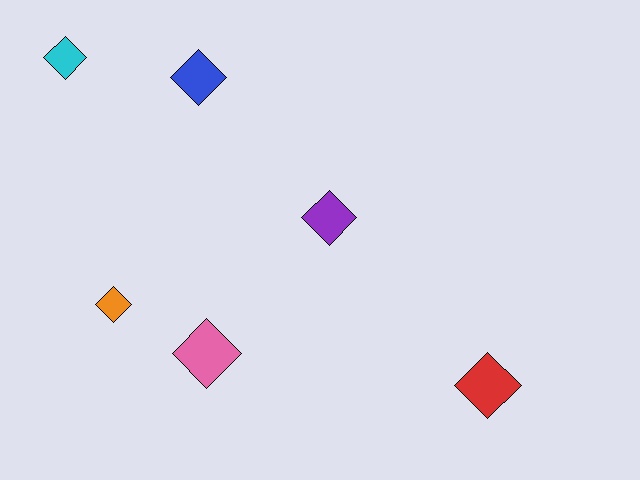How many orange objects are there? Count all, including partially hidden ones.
There is 1 orange object.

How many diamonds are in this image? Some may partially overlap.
There are 6 diamonds.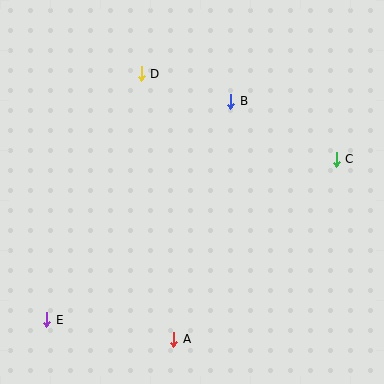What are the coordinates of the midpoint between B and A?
The midpoint between B and A is at (202, 220).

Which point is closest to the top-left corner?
Point D is closest to the top-left corner.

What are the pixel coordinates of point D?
Point D is at (141, 74).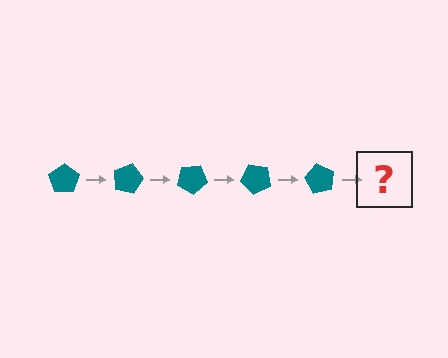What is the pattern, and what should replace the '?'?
The pattern is that the pentagon rotates 15 degrees each step. The '?' should be a teal pentagon rotated 75 degrees.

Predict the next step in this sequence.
The next step is a teal pentagon rotated 75 degrees.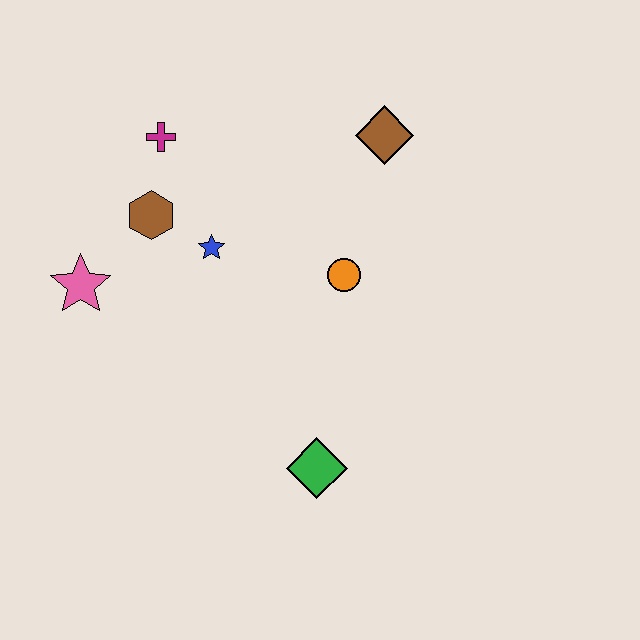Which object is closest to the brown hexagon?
The blue star is closest to the brown hexagon.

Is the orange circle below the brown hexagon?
Yes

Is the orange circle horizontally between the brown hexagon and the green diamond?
No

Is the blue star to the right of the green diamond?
No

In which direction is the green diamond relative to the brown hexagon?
The green diamond is below the brown hexagon.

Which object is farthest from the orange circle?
The pink star is farthest from the orange circle.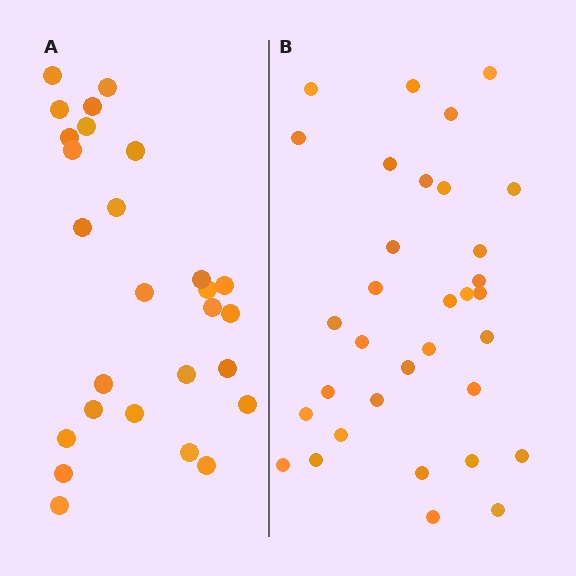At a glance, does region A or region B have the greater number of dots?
Region B (the right region) has more dots.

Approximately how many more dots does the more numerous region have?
Region B has about 6 more dots than region A.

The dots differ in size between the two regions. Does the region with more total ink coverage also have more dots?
No. Region A has more total ink coverage because its dots are larger, but region B actually contains more individual dots. Total area can be misleading — the number of items is what matters here.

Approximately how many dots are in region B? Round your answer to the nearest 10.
About 30 dots. (The exact count is 33, which rounds to 30.)